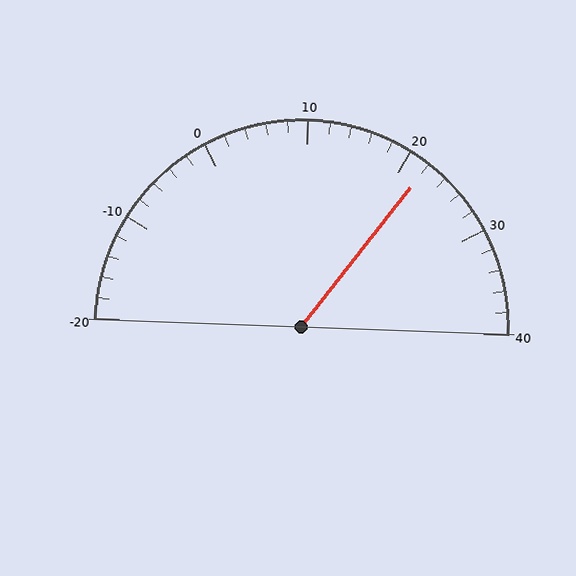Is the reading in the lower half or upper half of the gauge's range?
The reading is in the upper half of the range (-20 to 40).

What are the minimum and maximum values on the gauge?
The gauge ranges from -20 to 40.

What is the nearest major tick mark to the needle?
The nearest major tick mark is 20.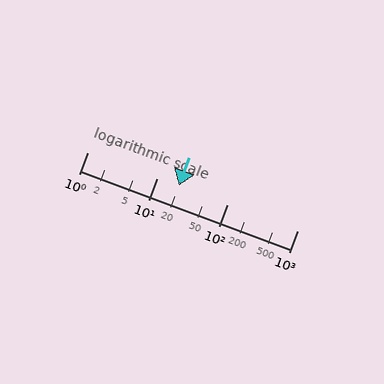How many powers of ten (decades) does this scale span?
The scale spans 3 decades, from 1 to 1000.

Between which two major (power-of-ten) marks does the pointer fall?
The pointer is between 10 and 100.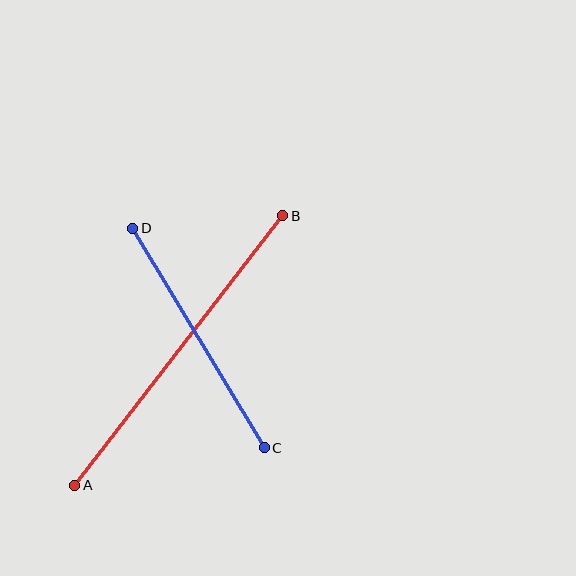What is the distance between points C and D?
The distance is approximately 256 pixels.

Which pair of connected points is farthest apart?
Points A and B are farthest apart.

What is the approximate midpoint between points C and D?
The midpoint is at approximately (199, 338) pixels.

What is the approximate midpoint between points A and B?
The midpoint is at approximately (179, 350) pixels.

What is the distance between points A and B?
The distance is approximately 340 pixels.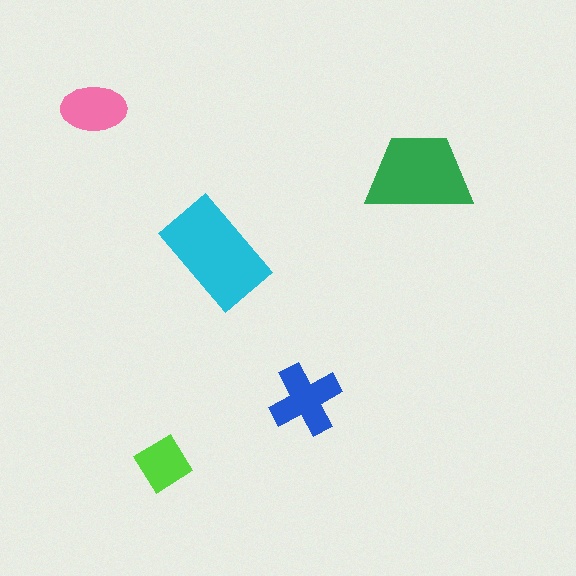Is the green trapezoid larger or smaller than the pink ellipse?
Larger.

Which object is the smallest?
The lime diamond.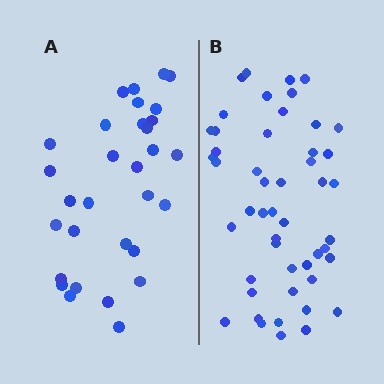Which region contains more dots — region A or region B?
Region B (the right region) has more dots.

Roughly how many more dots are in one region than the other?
Region B has approximately 20 more dots than region A.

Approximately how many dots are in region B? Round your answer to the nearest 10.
About 50 dots. (The exact count is 49, which rounds to 50.)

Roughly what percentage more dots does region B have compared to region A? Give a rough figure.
About 60% more.